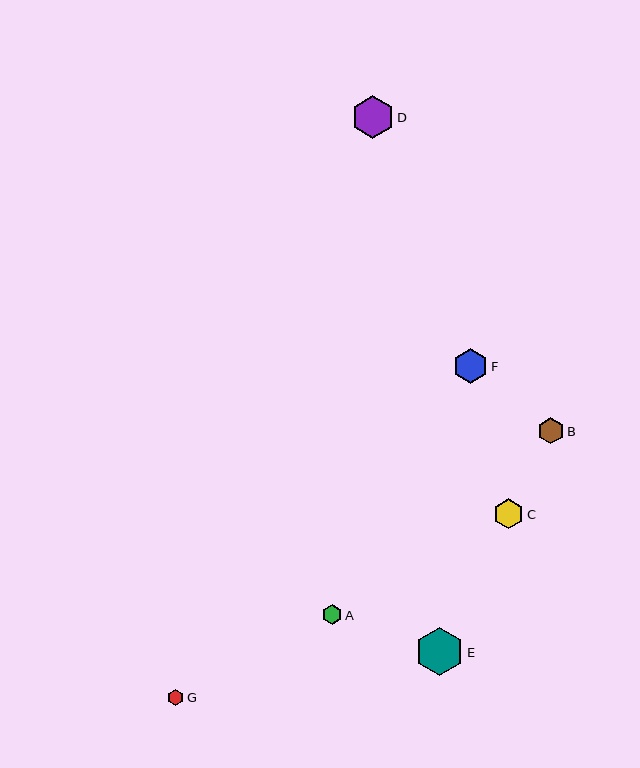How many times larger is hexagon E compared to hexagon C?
Hexagon E is approximately 1.6 times the size of hexagon C.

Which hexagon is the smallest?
Hexagon G is the smallest with a size of approximately 16 pixels.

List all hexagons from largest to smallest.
From largest to smallest: E, D, F, C, B, A, G.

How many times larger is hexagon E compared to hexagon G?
Hexagon E is approximately 3.0 times the size of hexagon G.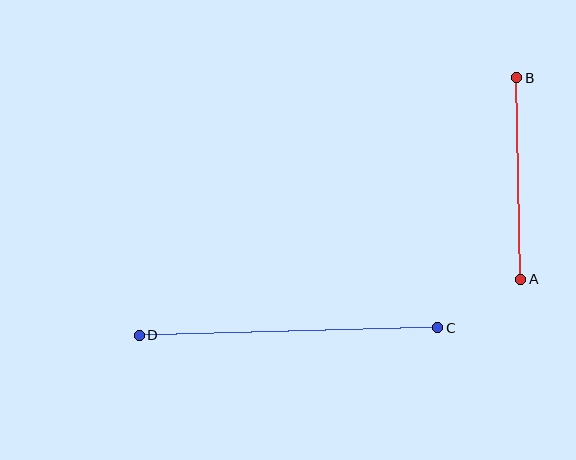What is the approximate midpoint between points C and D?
The midpoint is at approximately (289, 331) pixels.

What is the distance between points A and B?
The distance is approximately 202 pixels.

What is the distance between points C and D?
The distance is approximately 298 pixels.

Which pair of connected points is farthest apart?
Points C and D are farthest apart.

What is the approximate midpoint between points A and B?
The midpoint is at approximately (519, 179) pixels.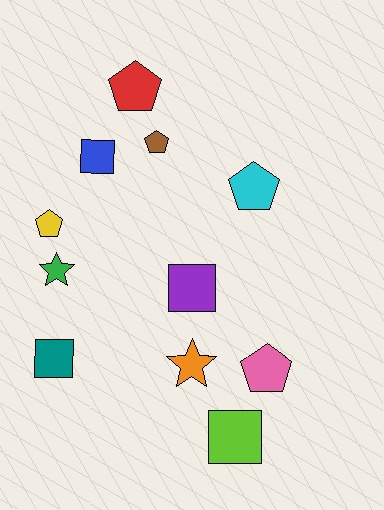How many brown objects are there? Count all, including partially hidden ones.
There is 1 brown object.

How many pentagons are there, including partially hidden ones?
There are 5 pentagons.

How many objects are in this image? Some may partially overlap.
There are 11 objects.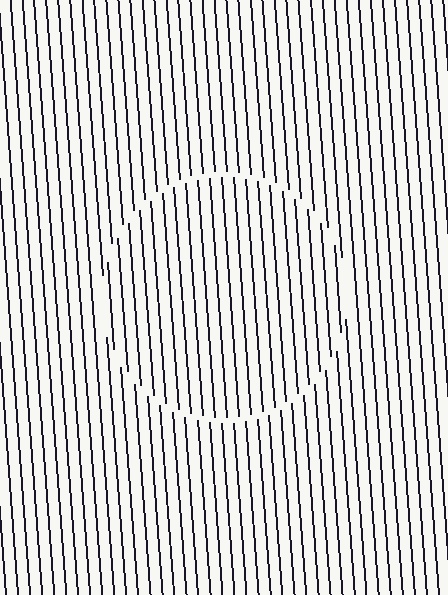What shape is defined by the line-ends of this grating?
An illusory circle. The interior of the shape contains the same grating, shifted by half a period — the contour is defined by the phase discontinuity where line-ends from the inner and outer gratings abut.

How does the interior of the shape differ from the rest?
The interior of the shape contains the same grating, shifted by half a period — the contour is defined by the phase discontinuity where line-ends from the inner and outer gratings abut.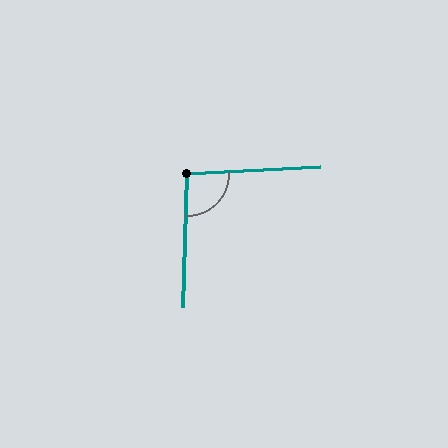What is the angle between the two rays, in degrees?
Approximately 95 degrees.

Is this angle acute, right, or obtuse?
It is obtuse.